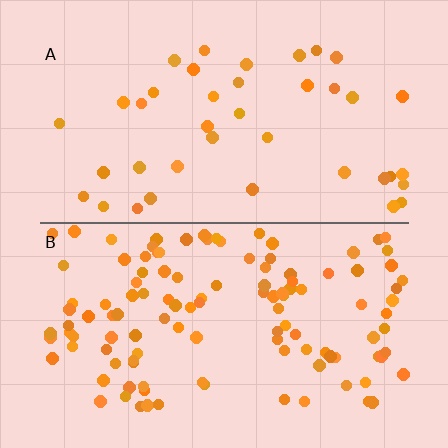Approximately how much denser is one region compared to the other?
Approximately 3.0× — region B over region A.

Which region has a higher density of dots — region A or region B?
B (the bottom).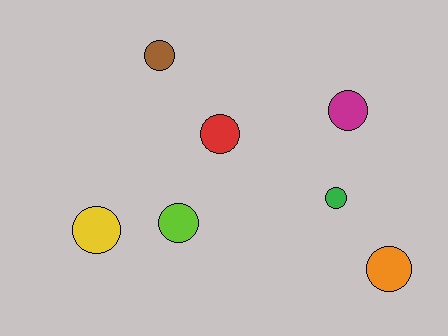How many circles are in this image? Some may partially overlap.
There are 7 circles.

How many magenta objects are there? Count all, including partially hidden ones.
There is 1 magenta object.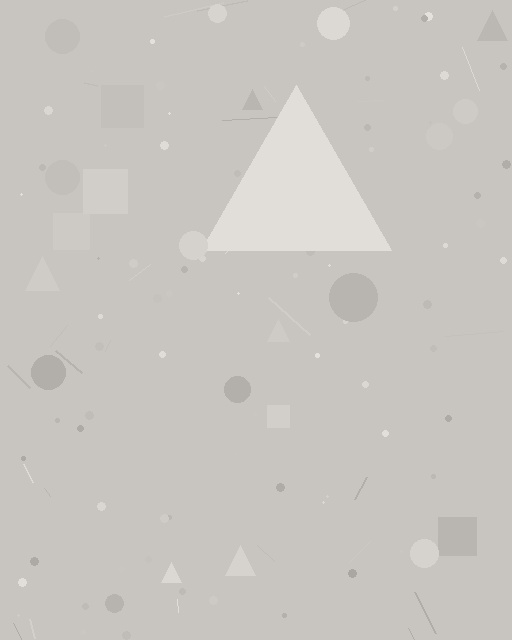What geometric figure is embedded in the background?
A triangle is embedded in the background.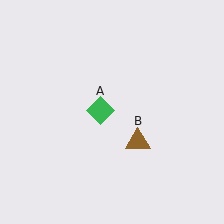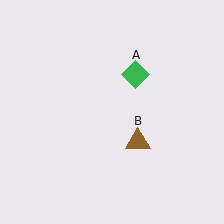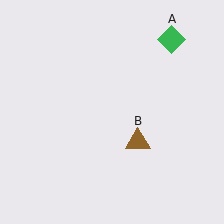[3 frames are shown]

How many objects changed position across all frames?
1 object changed position: green diamond (object A).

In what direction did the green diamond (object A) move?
The green diamond (object A) moved up and to the right.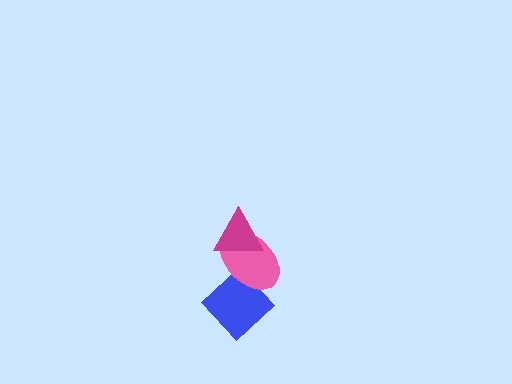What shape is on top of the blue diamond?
The pink ellipse is on top of the blue diamond.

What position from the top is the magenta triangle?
The magenta triangle is 1st from the top.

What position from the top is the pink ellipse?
The pink ellipse is 2nd from the top.